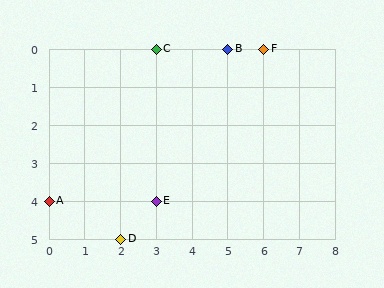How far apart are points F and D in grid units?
Points F and D are 4 columns and 5 rows apart (about 6.4 grid units diagonally).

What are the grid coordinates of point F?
Point F is at grid coordinates (6, 0).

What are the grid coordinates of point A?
Point A is at grid coordinates (0, 4).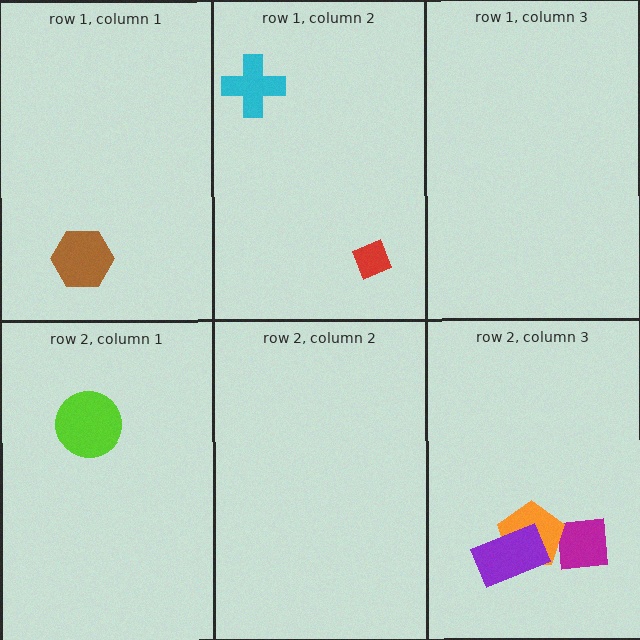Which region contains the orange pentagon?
The row 2, column 3 region.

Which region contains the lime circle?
The row 2, column 1 region.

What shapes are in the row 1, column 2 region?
The cyan cross, the red diamond.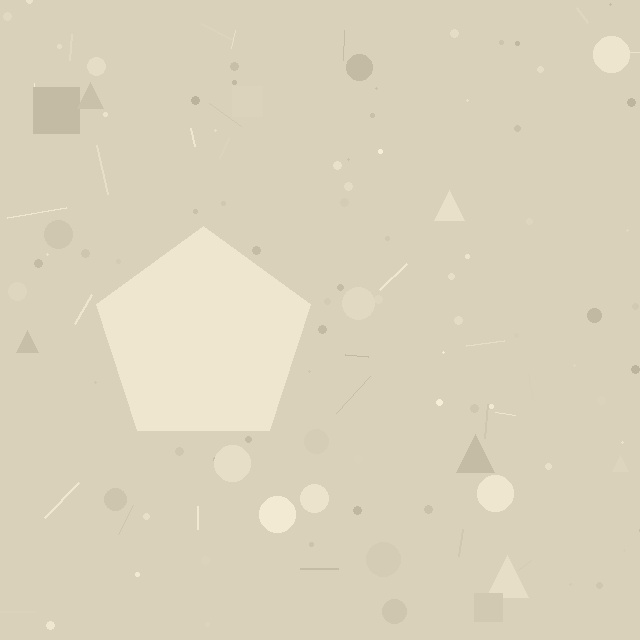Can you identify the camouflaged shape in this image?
The camouflaged shape is a pentagon.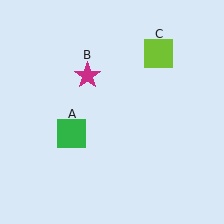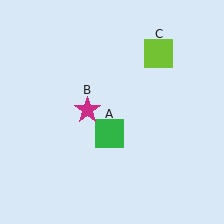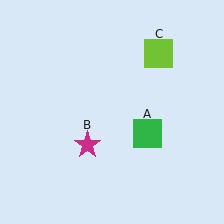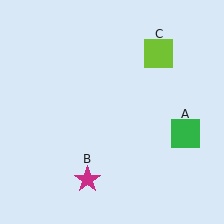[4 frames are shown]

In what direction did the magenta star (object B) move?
The magenta star (object B) moved down.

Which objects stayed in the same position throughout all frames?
Lime square (object C) remained stationary.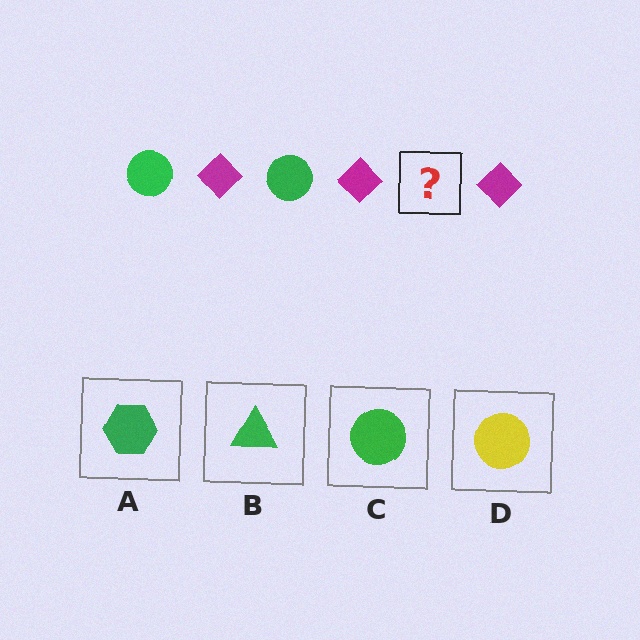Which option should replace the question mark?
Option C.